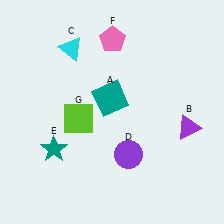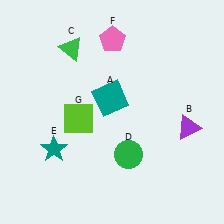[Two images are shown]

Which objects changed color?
C changed from cyan to green. D changed from purple to green.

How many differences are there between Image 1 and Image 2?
There are 2 differences between the two images.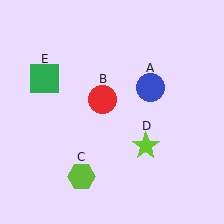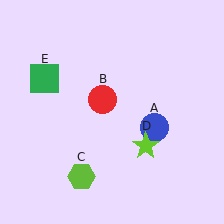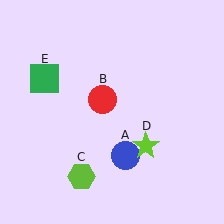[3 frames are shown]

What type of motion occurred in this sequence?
The blue circle (object A) rotated clockwise around the center of the scene.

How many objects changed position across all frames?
1 object changed position: blue circle (object A).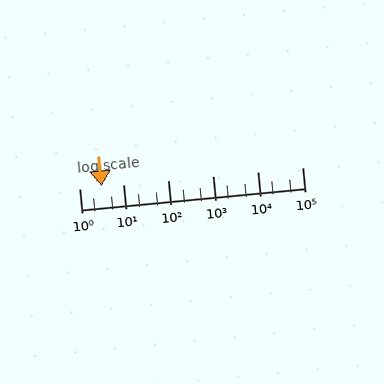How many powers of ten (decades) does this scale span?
The scale spans 5 decades, from 1 to 100000.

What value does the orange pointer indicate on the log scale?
The pointer indicates approximately 3.2.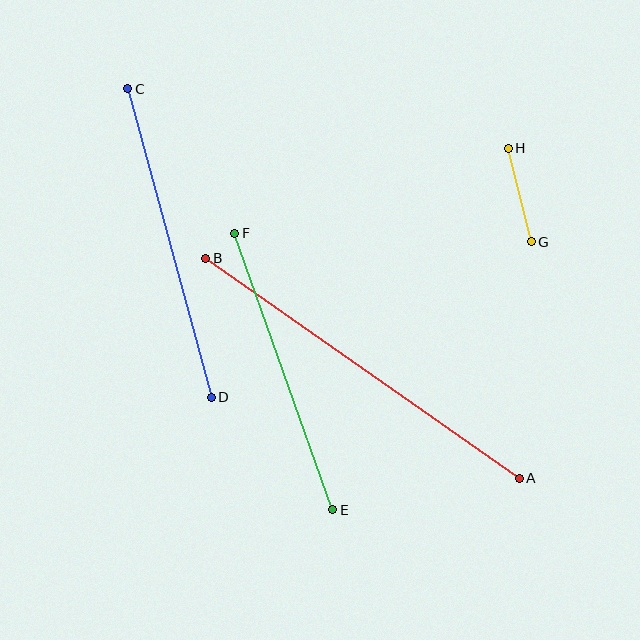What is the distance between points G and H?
The distance is approximately 96 pixels.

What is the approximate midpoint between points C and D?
The midpoint is at approximately (170, 243) pixels.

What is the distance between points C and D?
The distance is approximately 320 pixels.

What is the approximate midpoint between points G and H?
The midpoint is at approximately (520, 195) pixels.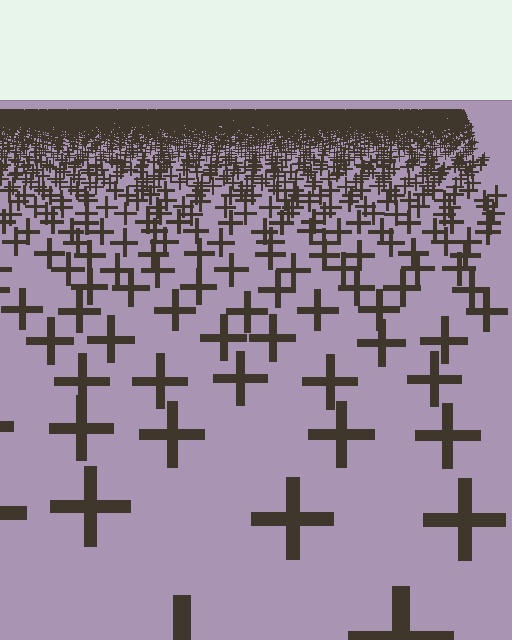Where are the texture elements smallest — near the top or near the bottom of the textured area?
Near the top.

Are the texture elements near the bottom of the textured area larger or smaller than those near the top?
Larger. Near the bottom, elements are closer to the viewer and appear at a bigger on-screen size.